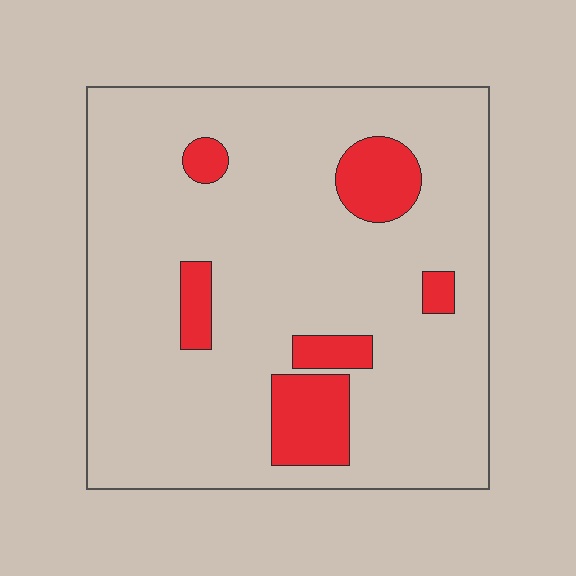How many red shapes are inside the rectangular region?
6.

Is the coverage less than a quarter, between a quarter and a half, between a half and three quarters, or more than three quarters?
Less than a quarter.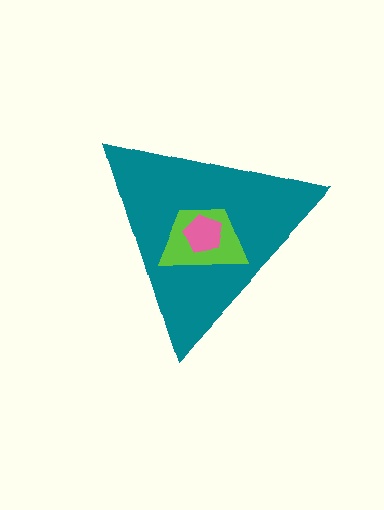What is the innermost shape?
The pink pentagon.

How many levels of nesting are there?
3.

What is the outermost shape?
The teal triangle.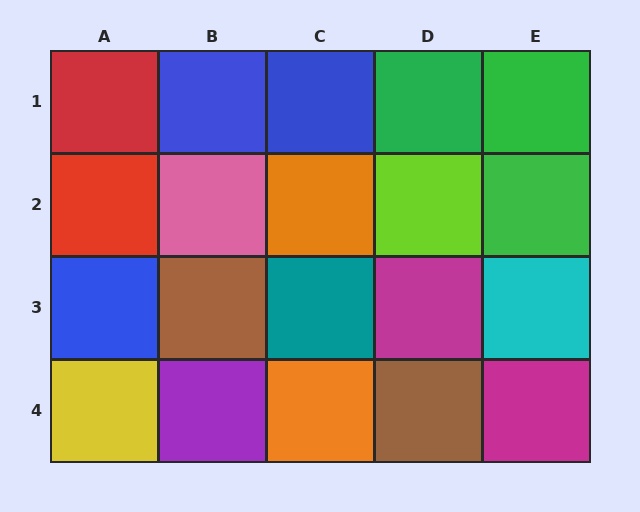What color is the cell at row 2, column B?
Pink.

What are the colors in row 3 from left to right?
Blue, brown, teal, magenta, cyan.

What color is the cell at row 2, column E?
Green.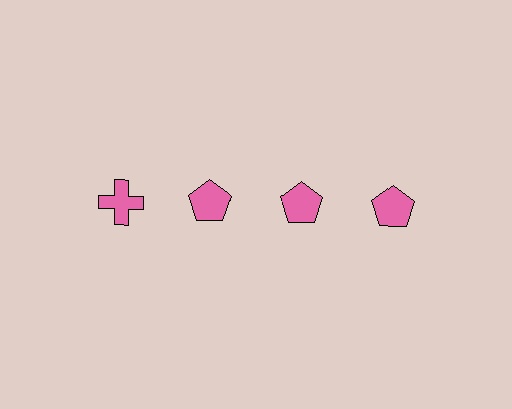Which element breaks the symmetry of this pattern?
The pink cross in the top row, leftmost column breaks the symmetry. All other shapes are pink pentagons.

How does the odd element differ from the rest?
It has a different shape: cross instead of pentagon.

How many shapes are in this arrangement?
There are 4 shapes arranged in a grid pattern.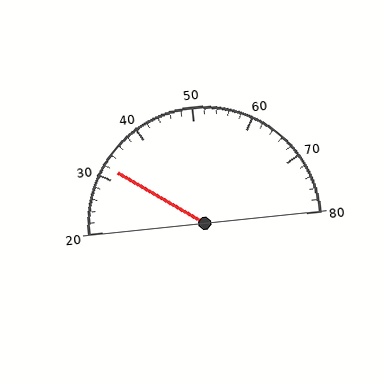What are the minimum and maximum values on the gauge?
The gauge ranges from 20 to 80.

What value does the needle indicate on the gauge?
The needle indicates approximately 32.